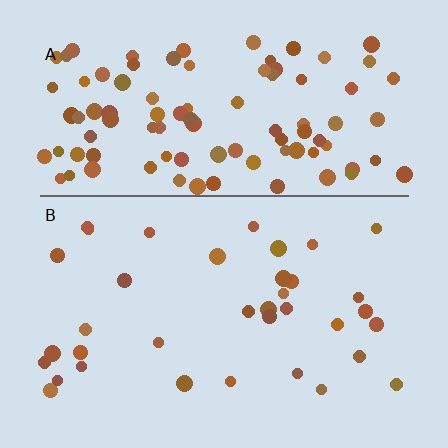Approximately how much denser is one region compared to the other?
Approximately 2.9× — region A over region B.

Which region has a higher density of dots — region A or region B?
A (the top).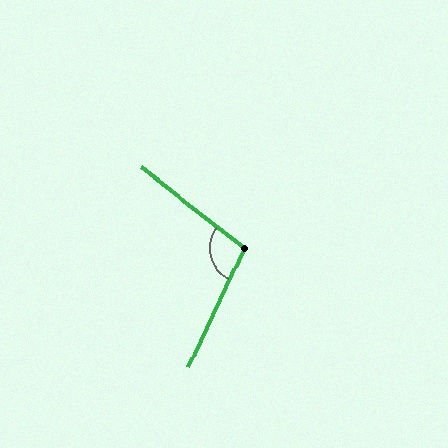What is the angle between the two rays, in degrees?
Approximately 102 degrees.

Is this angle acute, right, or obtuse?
It is obtuse.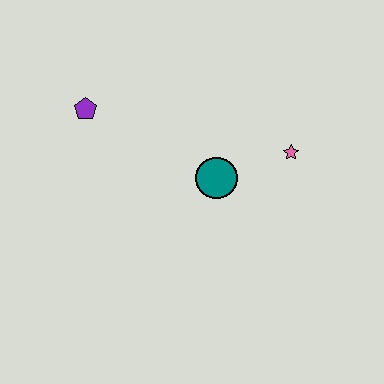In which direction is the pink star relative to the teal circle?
The pink star is to the right of the teal circle.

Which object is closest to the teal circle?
The pink star is closest to the teal circle.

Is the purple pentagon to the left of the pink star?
Yes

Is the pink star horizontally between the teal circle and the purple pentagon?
No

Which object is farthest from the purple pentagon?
The pink star is farthest from the purple pentagon.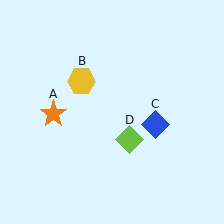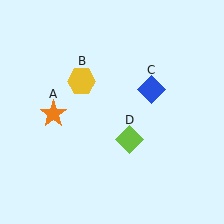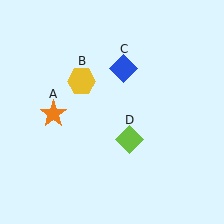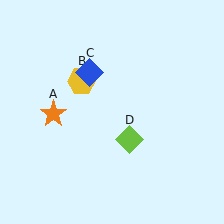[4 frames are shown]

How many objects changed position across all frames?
1 object changed position: blue diamond (object C).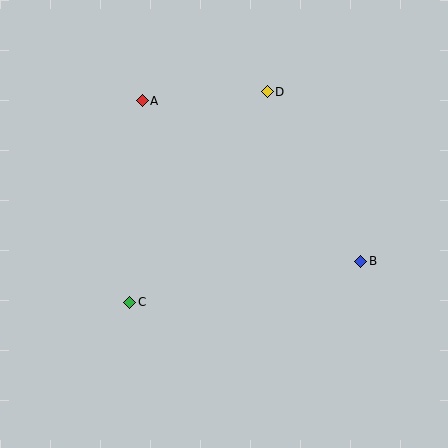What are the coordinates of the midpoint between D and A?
The midpoint between D and A is at (205, 96).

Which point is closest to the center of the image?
Point C at (130, 302) is closest to the center.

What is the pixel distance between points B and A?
The distance between B and A is 271 pixels.